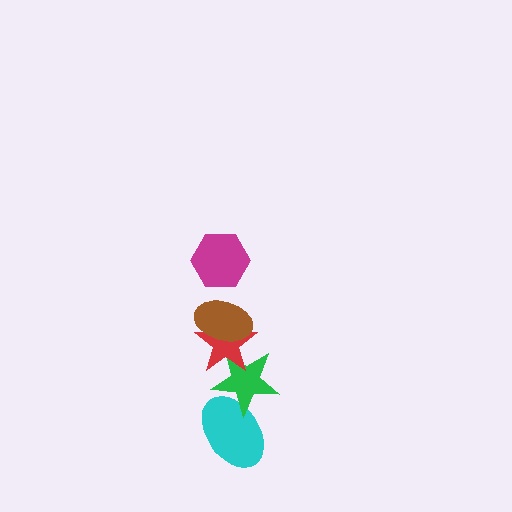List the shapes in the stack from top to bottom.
From top to bottom: the magenta hexagon, the brown ellipse, the red star, the green star, the cyan ellipse.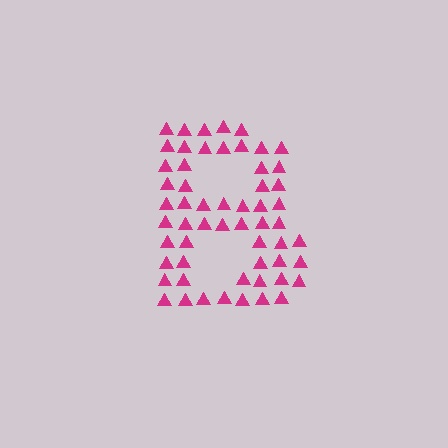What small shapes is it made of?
It is made of small triangles.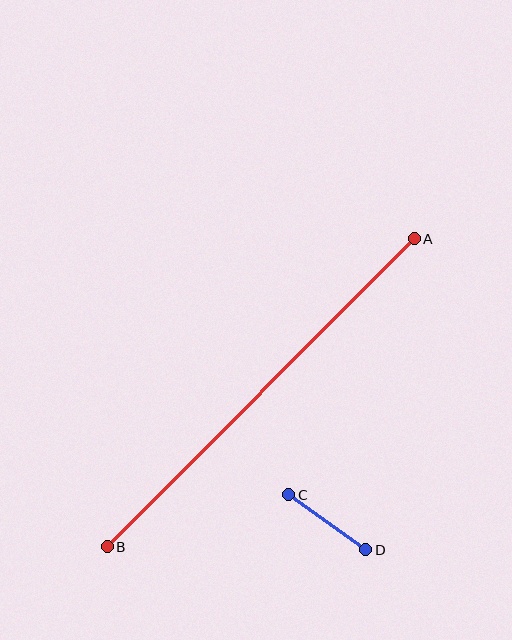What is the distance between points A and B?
The distance is approximately 435 pixels.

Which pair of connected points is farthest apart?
Points A and B are farthest apart.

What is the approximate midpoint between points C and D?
The midpoint is at approximately (327, 522) pixels.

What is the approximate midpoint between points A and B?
The midpoint is at approximately (261, 393) pixels.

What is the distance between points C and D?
The distance is approximately 95 pixels.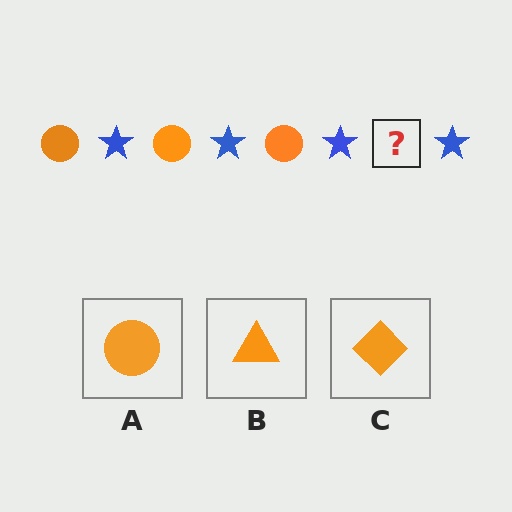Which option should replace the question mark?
Option A.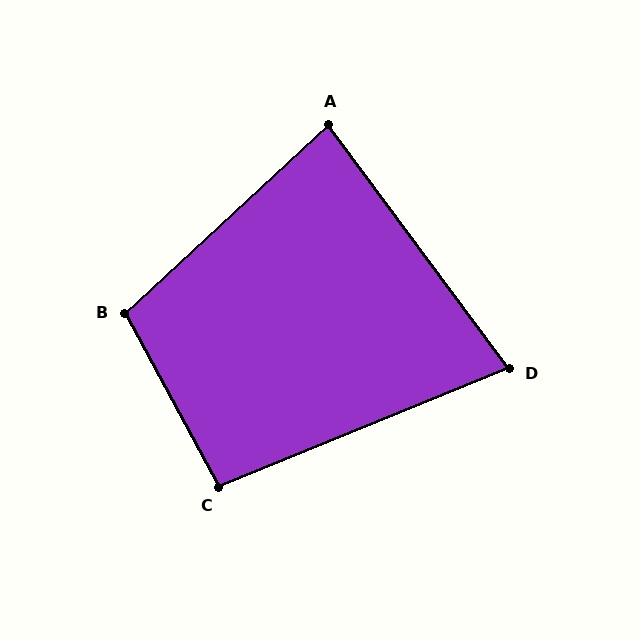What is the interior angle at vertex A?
Approximately 84 degrees (acute).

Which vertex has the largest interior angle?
B, at approximately 104 degrees.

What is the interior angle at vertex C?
Approximately 96 degrees (obtuse).